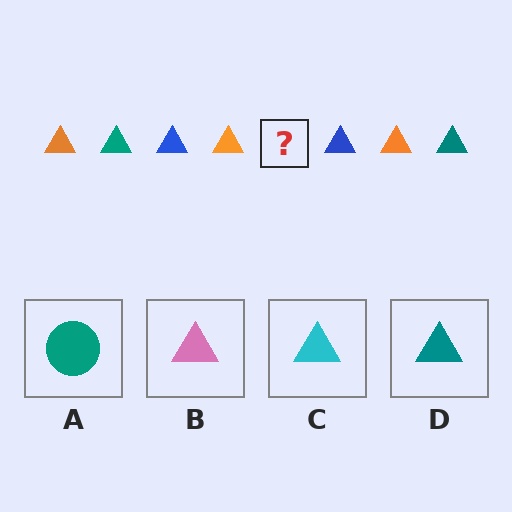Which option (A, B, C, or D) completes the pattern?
D.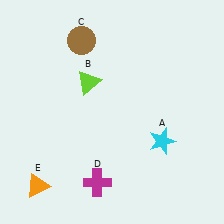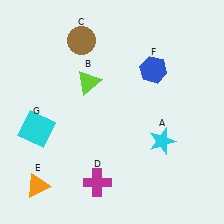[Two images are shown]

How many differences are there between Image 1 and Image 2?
There are 2 differences between the two images.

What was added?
A blue hexagon (F), a cyan square (G) were added in Image 2.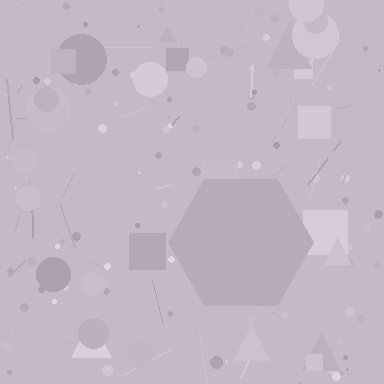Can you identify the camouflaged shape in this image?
The camouflaged shape is a hexagon.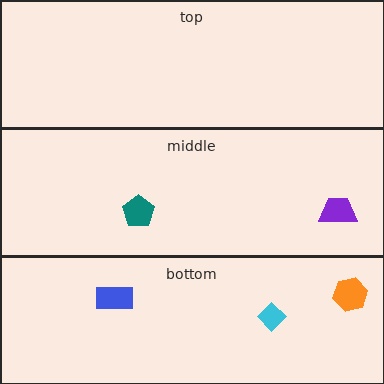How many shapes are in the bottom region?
3.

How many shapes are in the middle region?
2.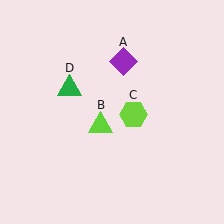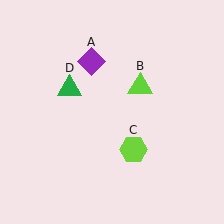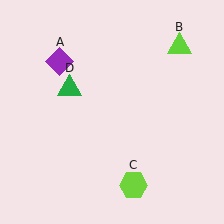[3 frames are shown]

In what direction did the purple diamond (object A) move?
The purple diamond (object A) moved left.